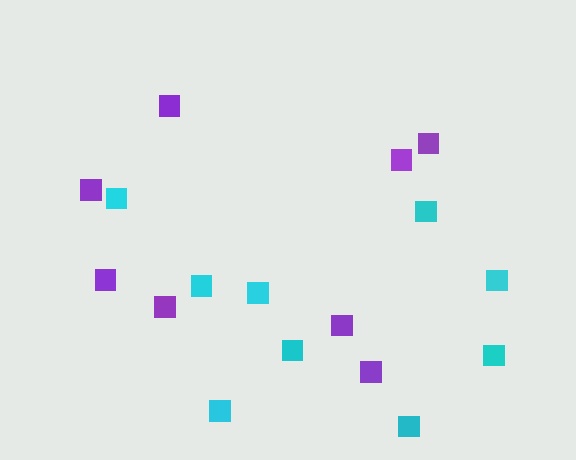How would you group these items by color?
There are 2 groups: one group of purple squares (8) and one group of cyan squares (9).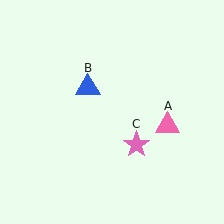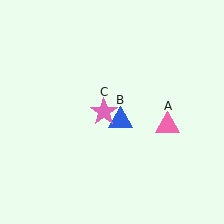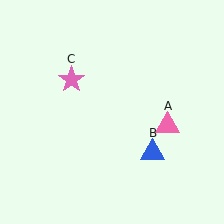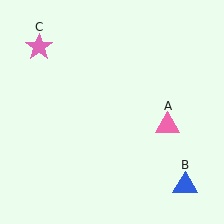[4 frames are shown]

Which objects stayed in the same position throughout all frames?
Pink triangle (object A) remained stationary.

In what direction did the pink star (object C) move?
The pink star (object C) moved up and to the left.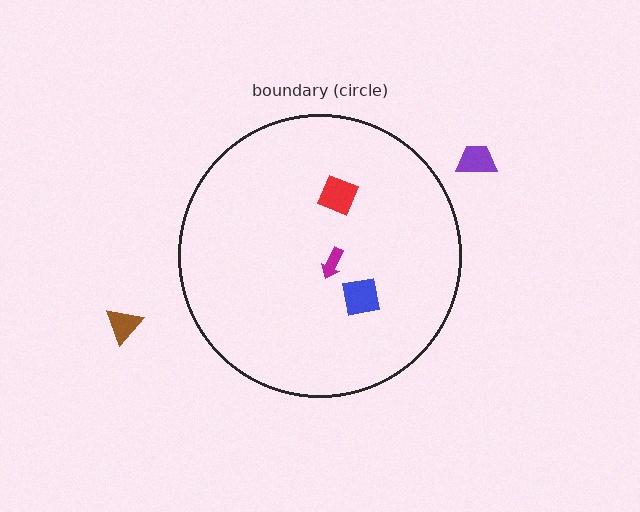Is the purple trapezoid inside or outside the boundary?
Outside.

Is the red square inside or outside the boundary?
Inside.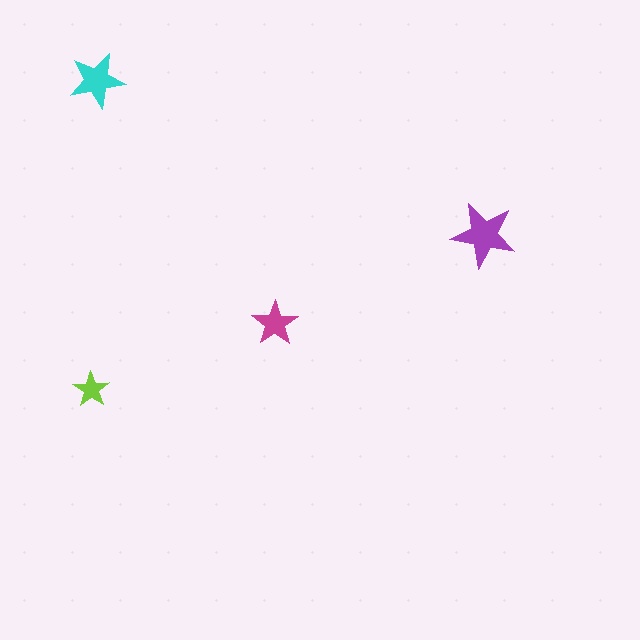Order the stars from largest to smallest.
the purple one, the cyan one, the magenta one, the lime one.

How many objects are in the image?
There are 4 objects in the image.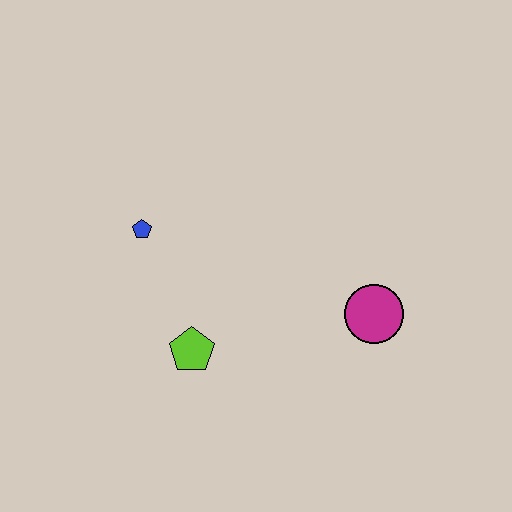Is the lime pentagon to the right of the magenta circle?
No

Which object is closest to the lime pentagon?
The blue pentagon is closest to the lime pentagon.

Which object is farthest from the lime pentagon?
The magenta circle is farthest from the lime pentagon.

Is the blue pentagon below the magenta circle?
No